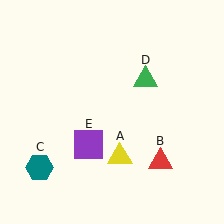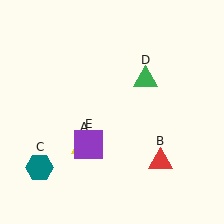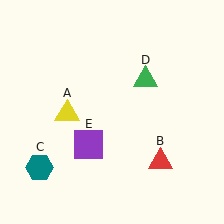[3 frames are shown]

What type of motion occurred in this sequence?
The yellow triangle (object A) rotated clockwise around the center of the scene.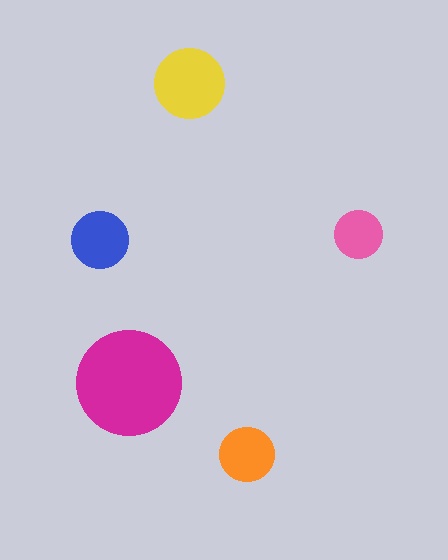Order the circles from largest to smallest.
the magenta one, the yellow one, the blue one, the orange one, the pink one.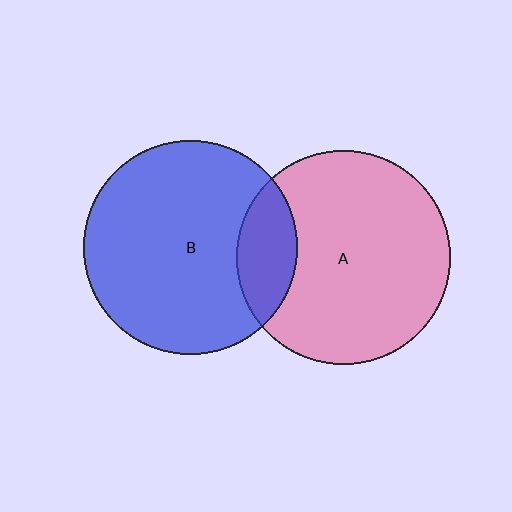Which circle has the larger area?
Circle A (pink).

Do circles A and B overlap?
Yes.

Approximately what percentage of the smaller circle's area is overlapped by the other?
Approximately 15%.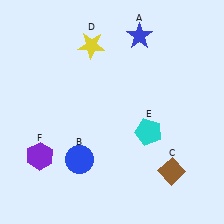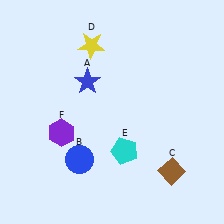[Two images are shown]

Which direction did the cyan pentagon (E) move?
The cyan pentagon (E) moved left.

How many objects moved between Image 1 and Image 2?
3 objects moved between the two images.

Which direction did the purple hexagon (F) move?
The purple hexagon (F) moved up.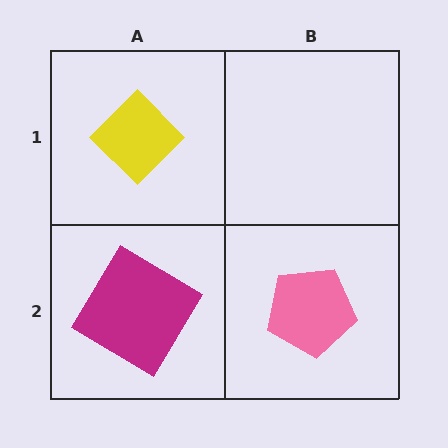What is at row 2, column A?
A magenta diamond.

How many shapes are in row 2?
2 shapes.